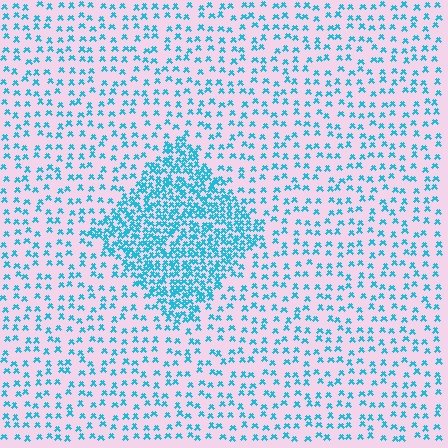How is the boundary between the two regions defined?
The boundary is defined by a change in element density (approximately 2.8x ratio). All elements are the same color, size, and shape.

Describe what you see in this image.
The image contains small cyan elements arranged at two different densities. A diamond-shaped region is visible where the elements are more densely packed than the surrounding area.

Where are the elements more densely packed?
The elements are more densely packed inside the diamond boundary.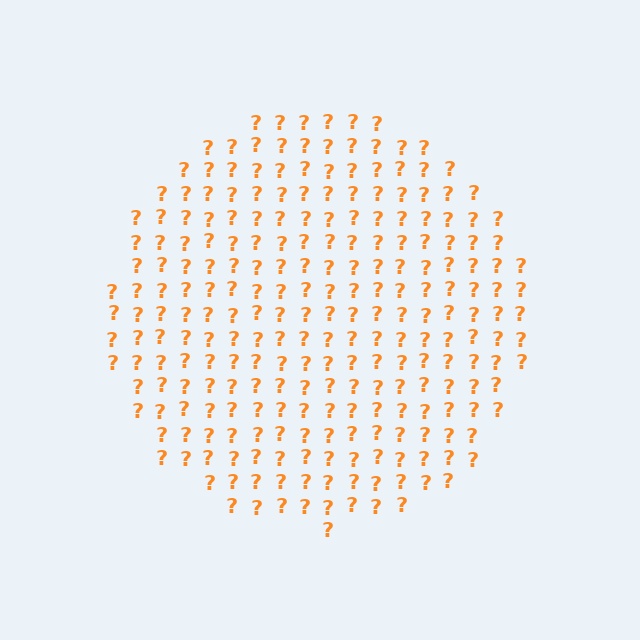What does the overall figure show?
The overall figure shows a circle.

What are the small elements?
The small elements are question marks.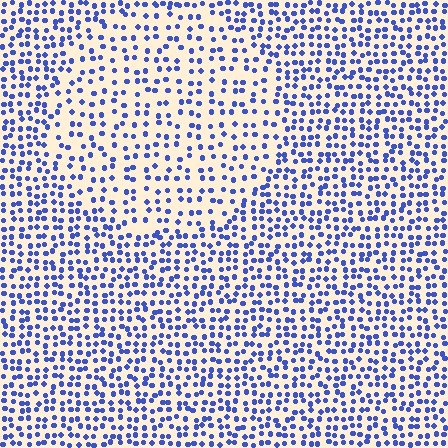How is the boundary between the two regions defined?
The boundary is defined by a change in element density (approximately 1.7x ratio). All elements are the same color, size, and shape.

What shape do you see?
I see a circle.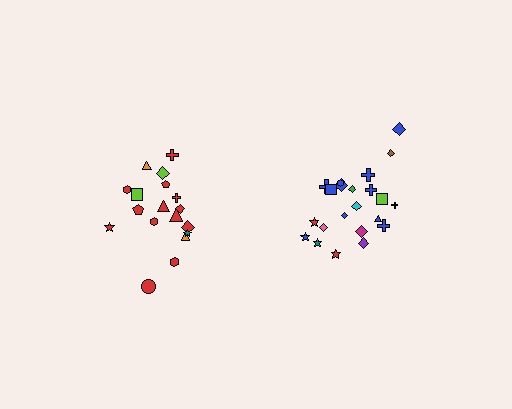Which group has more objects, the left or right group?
The right group.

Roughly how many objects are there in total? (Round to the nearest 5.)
Roughly 40 objects in total.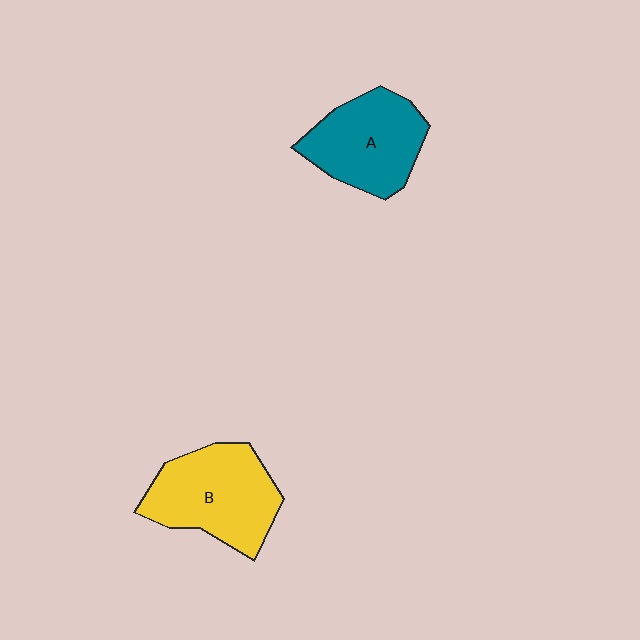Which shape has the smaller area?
Shape A (teal).